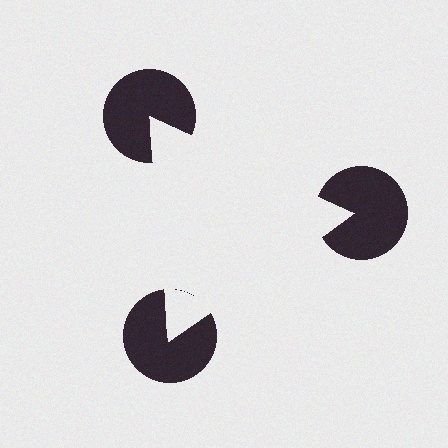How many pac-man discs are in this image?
There are 3 — one at each vertex of the illusory triangle.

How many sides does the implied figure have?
3 sides.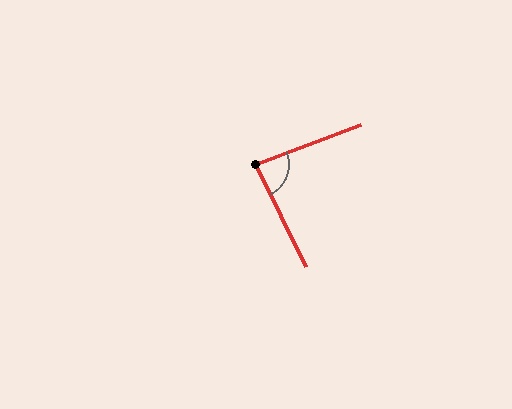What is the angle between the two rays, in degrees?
Approximately 85 degrees.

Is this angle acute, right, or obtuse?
It is acute.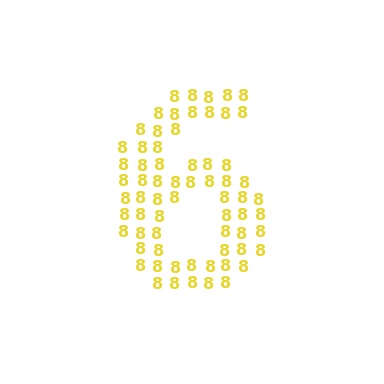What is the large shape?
The large shape is the digit 6.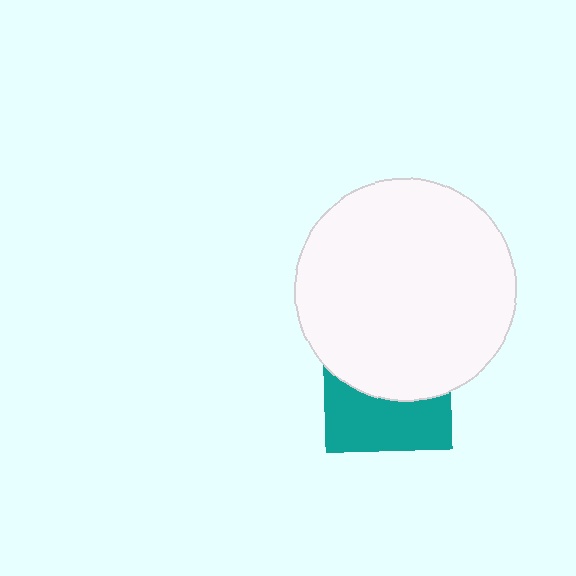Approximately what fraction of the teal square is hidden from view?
Roughly 55% of the teal square is hidden behind the white circle.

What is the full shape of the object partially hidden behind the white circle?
The partially hidden object is a teal square.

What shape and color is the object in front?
The object in front is a white circle.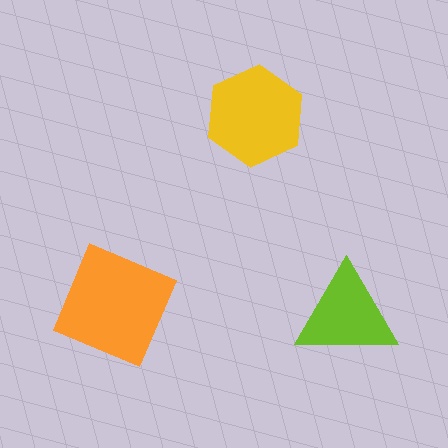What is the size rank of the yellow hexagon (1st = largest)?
2nd.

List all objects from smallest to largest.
The lime triangle, the yellow hexagon, the orange square.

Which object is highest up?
The yellow hexagon is topmost.